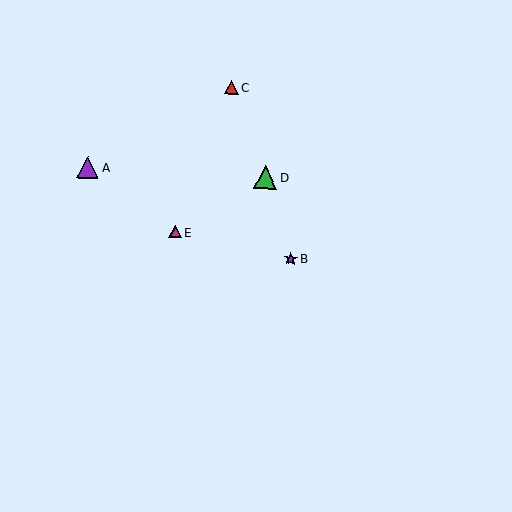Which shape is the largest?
The green triangle (labeled D) is the largest.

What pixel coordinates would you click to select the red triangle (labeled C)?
Click at (231, 87) to select the red triangle C.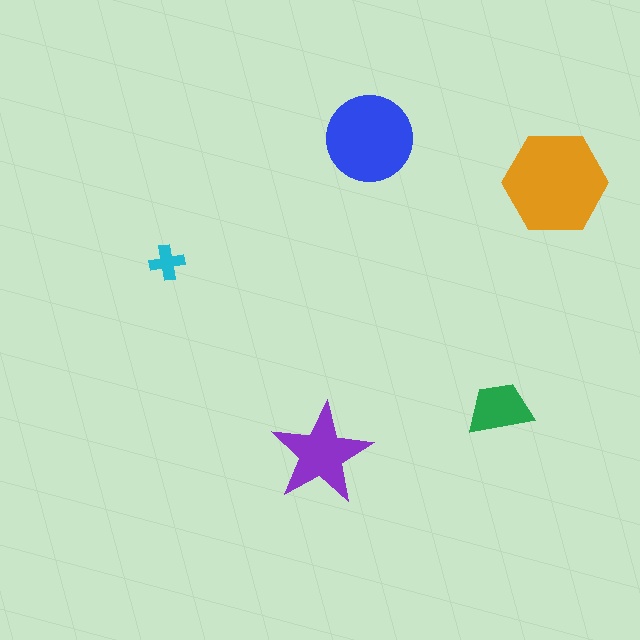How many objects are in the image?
There are 5 objects in the image.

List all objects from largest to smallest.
The orange hexagon, the blue circle, the purple star, the green trapezoid, the cyan cross.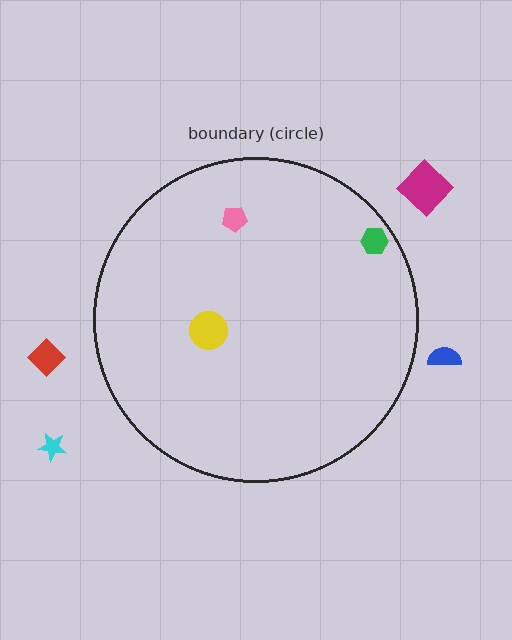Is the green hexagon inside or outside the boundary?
Inside.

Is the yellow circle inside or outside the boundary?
Inside.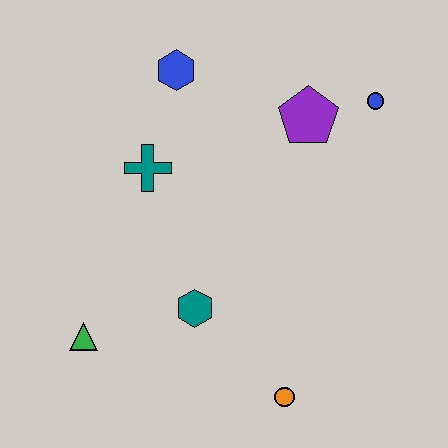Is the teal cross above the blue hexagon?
No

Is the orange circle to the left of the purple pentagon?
Yes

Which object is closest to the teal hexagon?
The green triangle is closest to the teal hexagon.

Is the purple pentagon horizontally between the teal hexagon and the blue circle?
Yes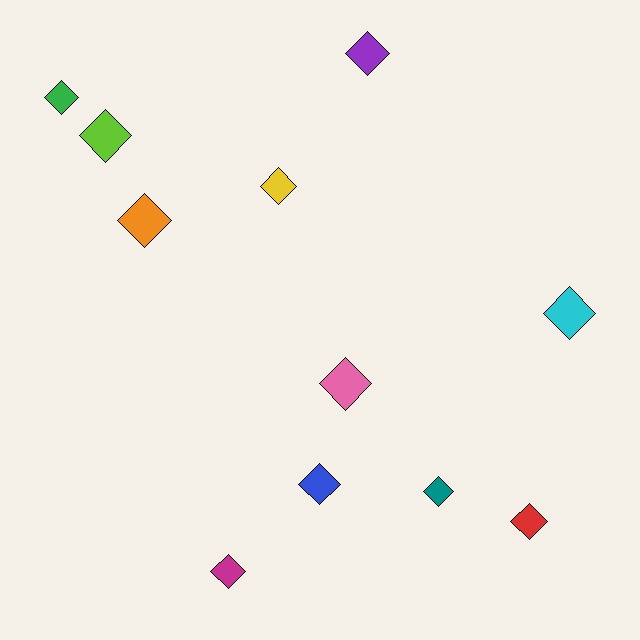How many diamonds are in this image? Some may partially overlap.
There are 11 diamonds.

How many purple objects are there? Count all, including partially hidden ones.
There is 1 purple object.